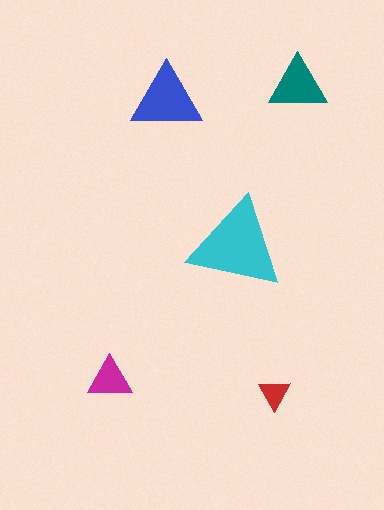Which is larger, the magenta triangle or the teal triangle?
The teal one.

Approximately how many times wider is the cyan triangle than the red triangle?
About 3 times wider.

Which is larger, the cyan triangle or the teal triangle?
The cyan one.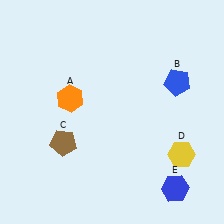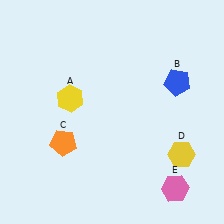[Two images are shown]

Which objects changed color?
A changed from orange to yellow. C changed from brown to orange. E changed from blue to pink.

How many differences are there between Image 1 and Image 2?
There are 3 differences between the two images.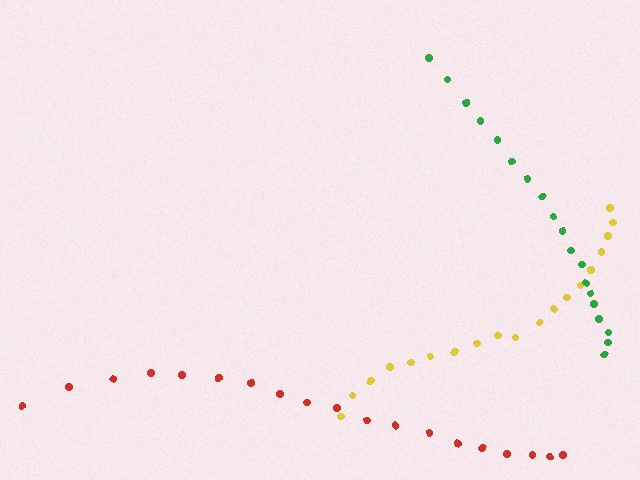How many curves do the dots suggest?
There are 3 distinct paths.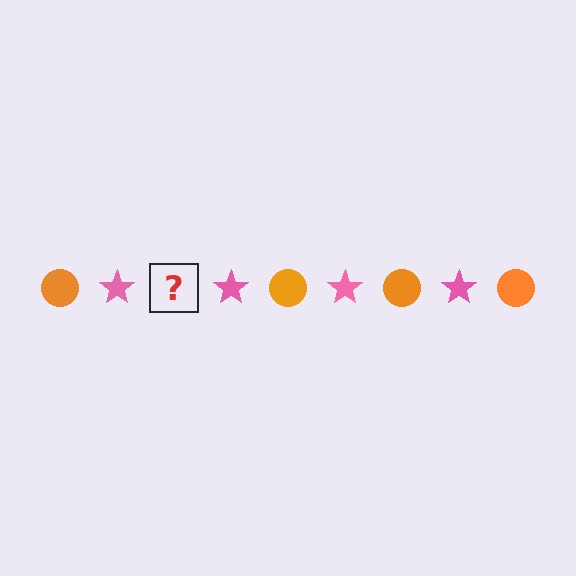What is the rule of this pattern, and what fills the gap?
The rule is that the pattern alternates between orange circle and pink star. The gap should be filled with an orange circle.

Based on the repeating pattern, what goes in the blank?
The blank should be an orange circle.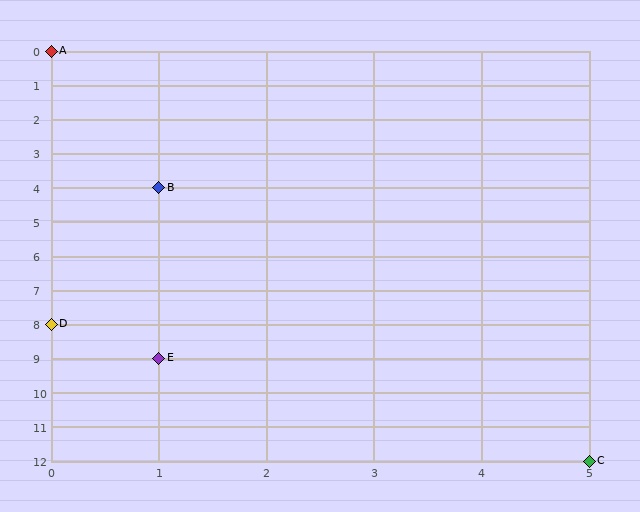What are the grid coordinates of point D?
Point D is at grid coordinates (0, 8).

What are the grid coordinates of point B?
Point B is at grid coordinates (1, 4).